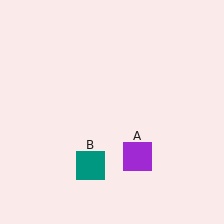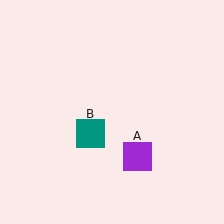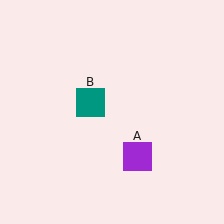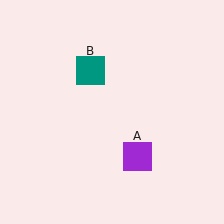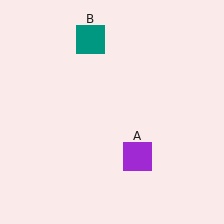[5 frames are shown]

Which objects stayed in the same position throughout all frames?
Purple square (object A) remained stationary.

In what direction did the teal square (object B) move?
The teal square (object B) moved up.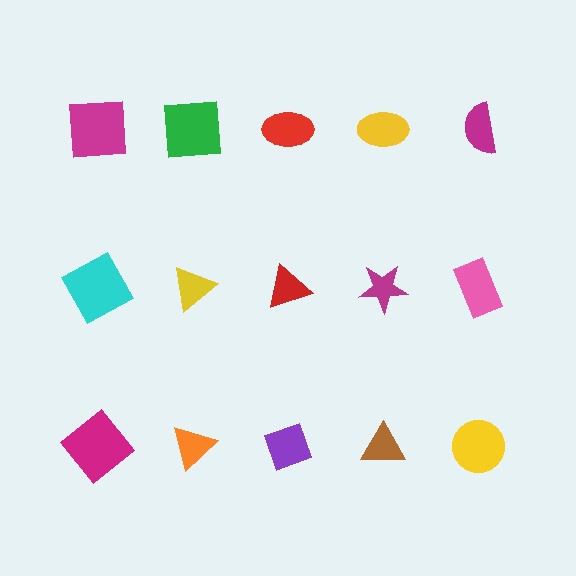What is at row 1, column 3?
A red ellipse.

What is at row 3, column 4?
A brown triangle.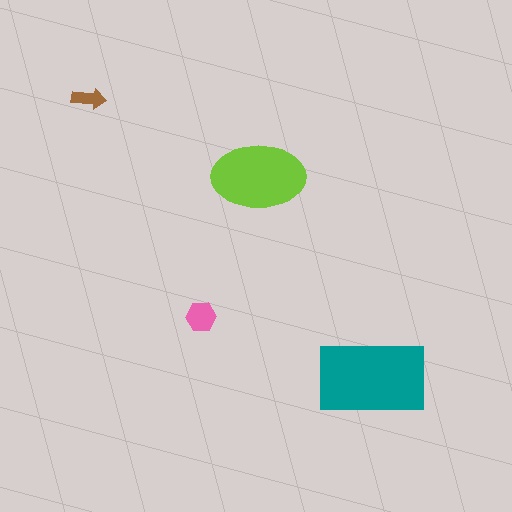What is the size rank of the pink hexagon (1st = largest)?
3rd.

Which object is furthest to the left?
The brown arrow is leftmost.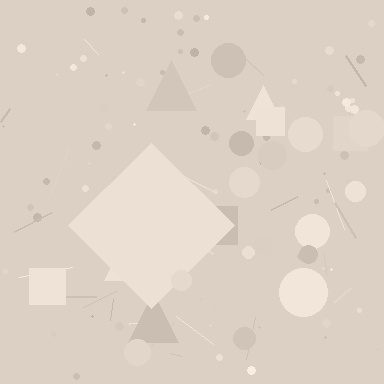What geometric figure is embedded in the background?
A diamond is embedded in the background.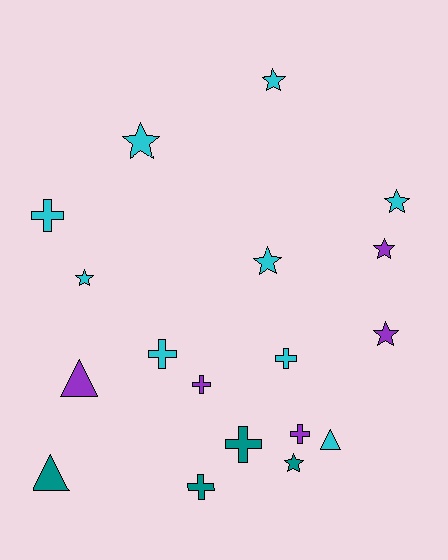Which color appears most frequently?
Cyan, with 9 objects.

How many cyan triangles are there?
There is 1 cyan triangle.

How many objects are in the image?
There are 18 objects.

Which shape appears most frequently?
Star, with 8 objects.